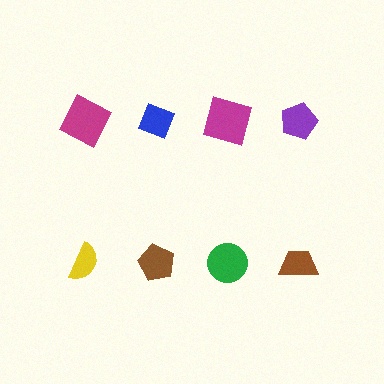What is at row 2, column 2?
A brown pentagon.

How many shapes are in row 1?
4 shapes.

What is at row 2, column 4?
A brown trapezoid.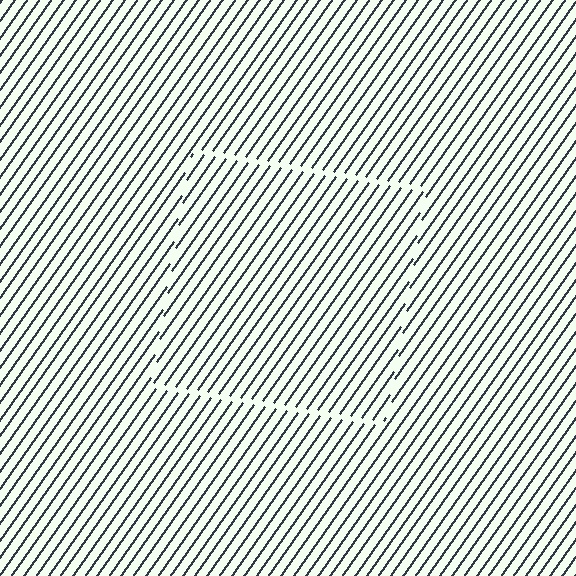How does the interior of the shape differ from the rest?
The interior of the shape contains the same grating, shifted by half a period — the contour is defined by the phase discontinuity where line-ends from the inner and outer gratings abut.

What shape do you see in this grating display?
An illusory square. The interior of the shape contains the same grating, shifted by half a period — the contour is defined by the phase discontinuity where line-ends from the inner and outer gratings abut.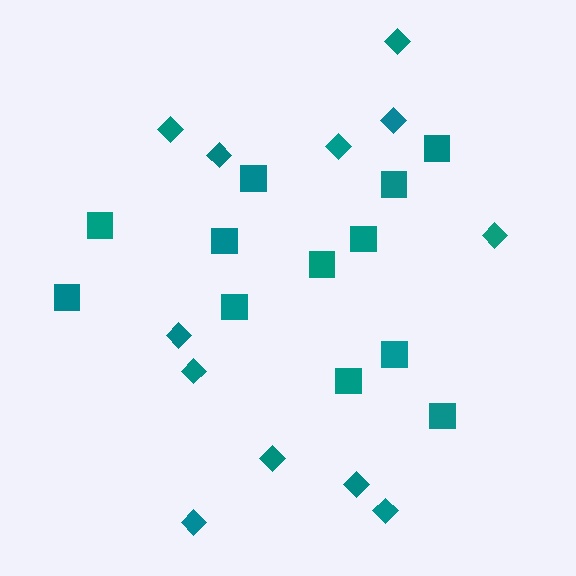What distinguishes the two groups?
There are 2 groups: one group of squares (12) and one group of diamonds (12).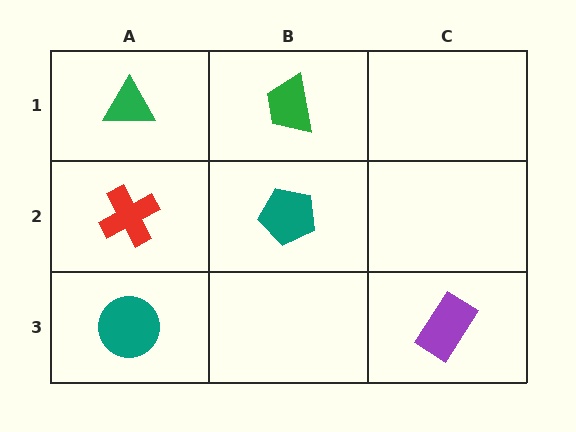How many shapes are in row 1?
2 shapes.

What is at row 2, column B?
A teal pentagon.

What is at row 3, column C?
A purple rectangle.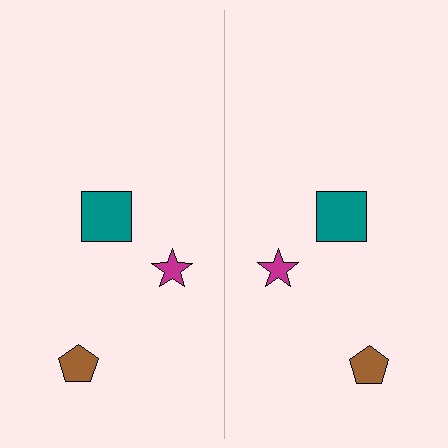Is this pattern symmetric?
Yes, this pattern has bilateral (reflection) symmetry.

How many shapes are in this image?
There are 6 shapes in this image.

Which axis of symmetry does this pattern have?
The pattern has a vertical axis of symmetry running through the center of the image.